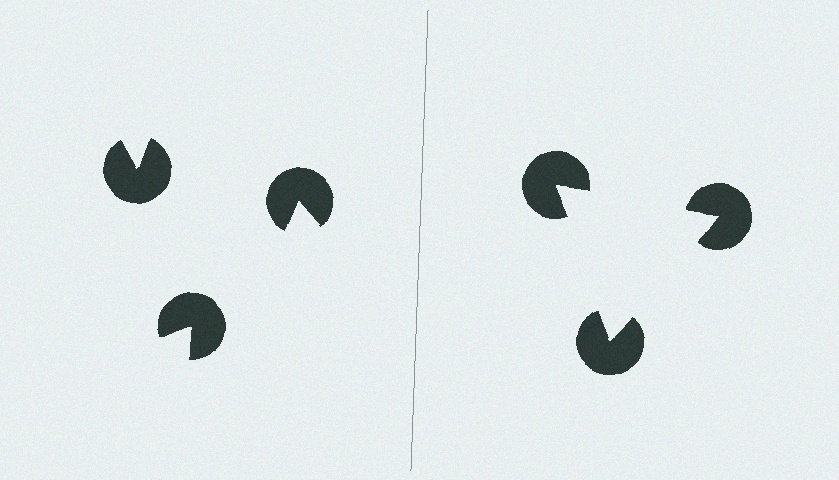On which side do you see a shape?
An illusory triangle appears on the right side. On the left side the wedge cuts are rotated, so no coherent shape forms.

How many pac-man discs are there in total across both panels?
6 — 3 on each side.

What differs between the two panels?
The pac-man discs are positioned identically on both sides; only the wedge orientations differ. On the right they align to a triangle; on the left they are misaligned.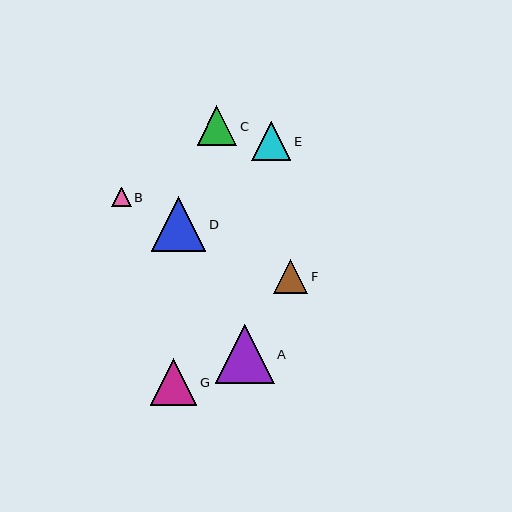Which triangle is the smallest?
Triangle B is the smallest with a size of approximately 19 pixels.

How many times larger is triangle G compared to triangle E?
Triangle G is approximately 1.2 times the size of triangle E.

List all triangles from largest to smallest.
From largest to smallest: A, D, G, C, E, F, B.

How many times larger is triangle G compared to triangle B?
Triangle G is approximately 2.4 times the size of triangle B.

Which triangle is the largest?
Triangle A is the largest with a size of approximately 59 pixels.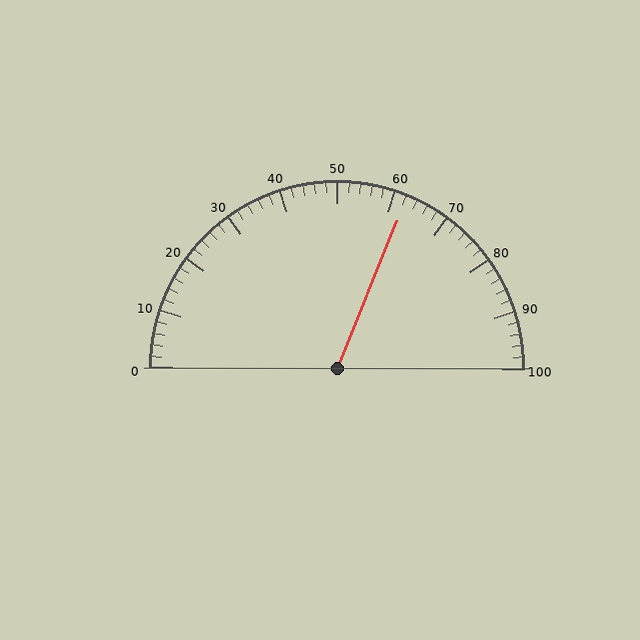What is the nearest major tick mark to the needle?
The nearest major tick mark is 60.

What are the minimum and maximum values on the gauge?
The gauge ranges from 0 to 100.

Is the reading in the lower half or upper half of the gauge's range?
The reading is in the upper half of the range (0 to 100).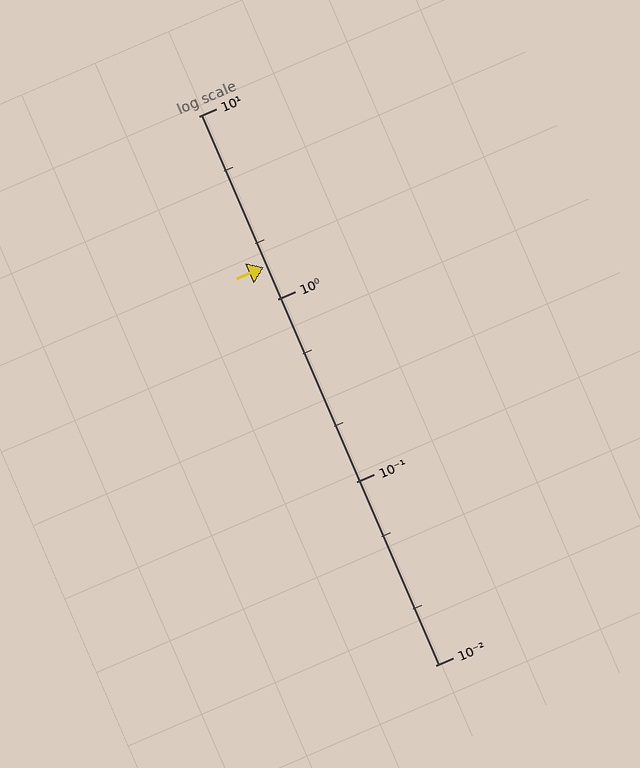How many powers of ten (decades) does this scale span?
The scale spans 3 decades, from 0.01 to 10.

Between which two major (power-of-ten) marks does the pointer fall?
The pointer is between 1 and 10.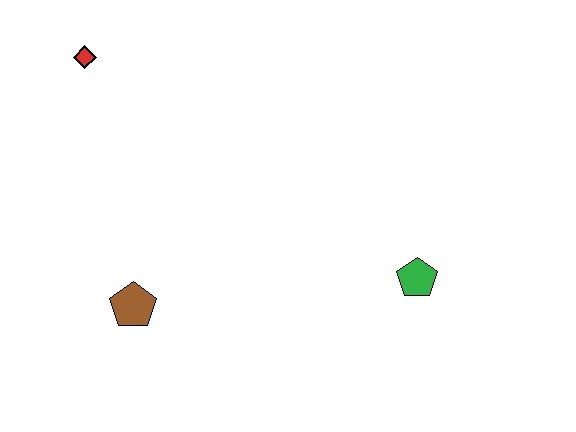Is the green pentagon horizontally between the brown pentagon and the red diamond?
No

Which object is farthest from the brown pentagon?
The green pentagon is farthest from the brown pentagon.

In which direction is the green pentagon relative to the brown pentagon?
The green pentagon is to the right of the brown pentagon.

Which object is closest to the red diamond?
The brown pentagon is closest to the red diamond.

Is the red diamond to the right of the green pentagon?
No